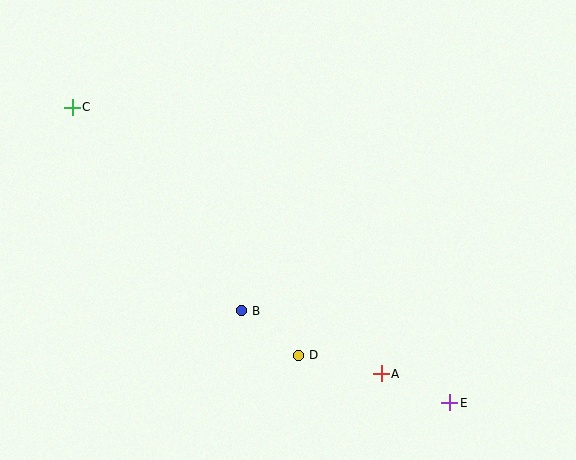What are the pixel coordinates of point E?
Point E is at (450, 403).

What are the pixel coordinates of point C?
Point C is at (72, 107).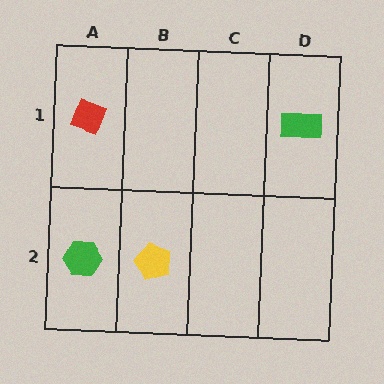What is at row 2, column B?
A yellow pentagon.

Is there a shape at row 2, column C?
No, that cell is empty.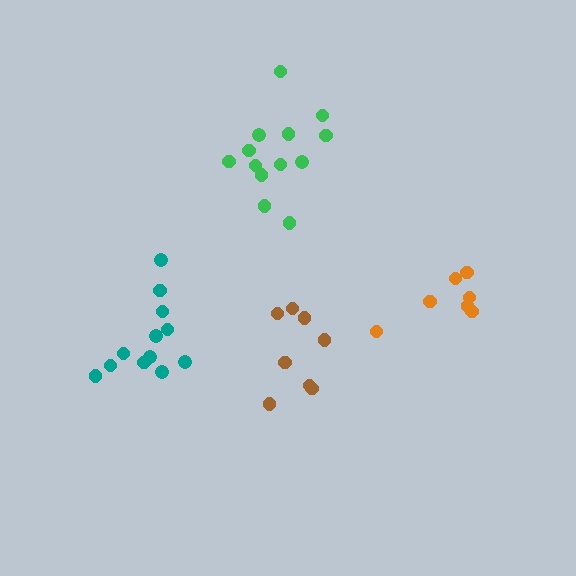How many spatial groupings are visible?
There are 4 spatial groupings.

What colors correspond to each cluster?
The clusters are colored: teal, green, orange, brown.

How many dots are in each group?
Group 1: 12 dots, Group 2: 13 dots, Group 3: 7 dots, Group 4: 8 dots (40 total).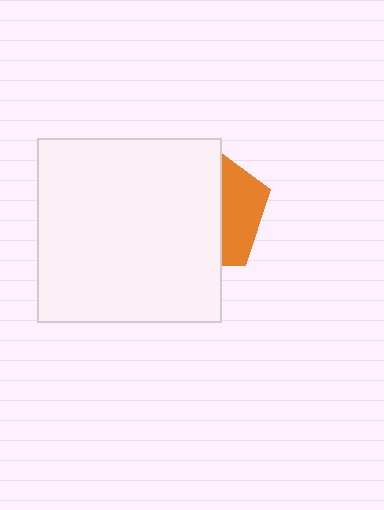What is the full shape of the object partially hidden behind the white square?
The partially hidden object is an orange pentagon.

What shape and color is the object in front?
The object in front is a white square.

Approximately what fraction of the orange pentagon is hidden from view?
Roughly 67% of the orange pentagon is hidden behind the white square.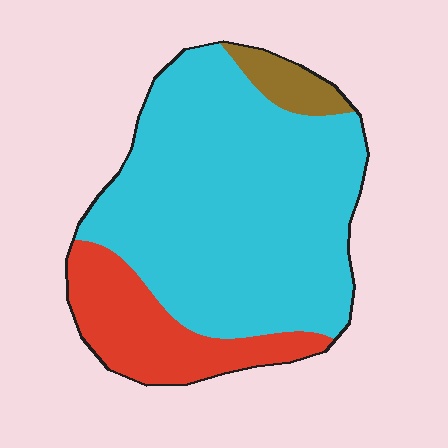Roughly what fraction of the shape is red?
Red takes up between a sixth and a third of the shape.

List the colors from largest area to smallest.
From largest to smallest: cyan, red, brown.